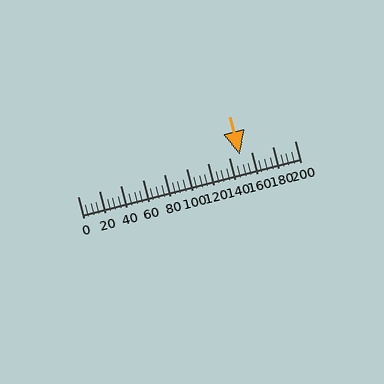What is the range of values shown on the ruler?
The ruler shows values from 0 to 200.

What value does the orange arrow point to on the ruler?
The orange arrow points to approximately 149.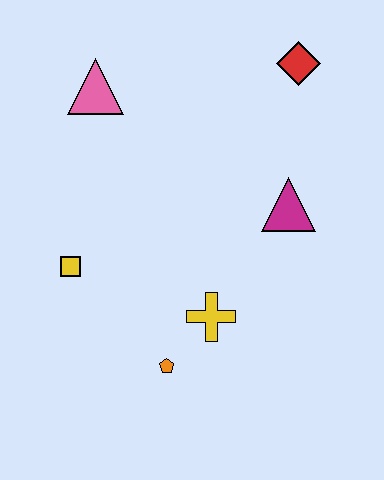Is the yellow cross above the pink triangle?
No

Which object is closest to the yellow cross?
The orange pentagon is closest to the yellow cross.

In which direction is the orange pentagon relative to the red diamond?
The orange pentagon is below the red diamond.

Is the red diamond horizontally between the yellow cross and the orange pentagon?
No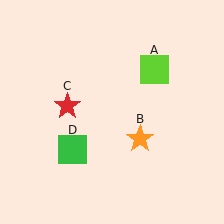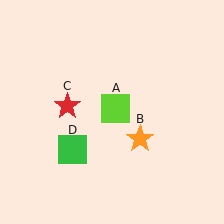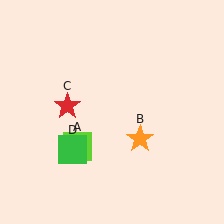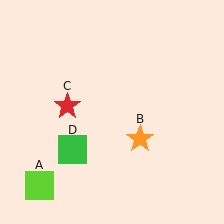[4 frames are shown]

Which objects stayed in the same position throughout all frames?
Orange star (object B) and red star (object C) and green square (object D) remained stationary.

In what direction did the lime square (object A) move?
The lime square (object A) moved down and to the left.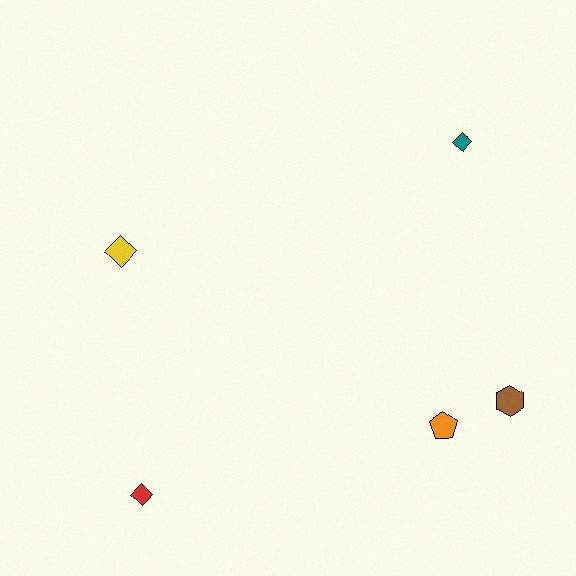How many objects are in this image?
There are 5 objects.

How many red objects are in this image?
There is 1 red object.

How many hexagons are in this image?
There is 1 hexagon.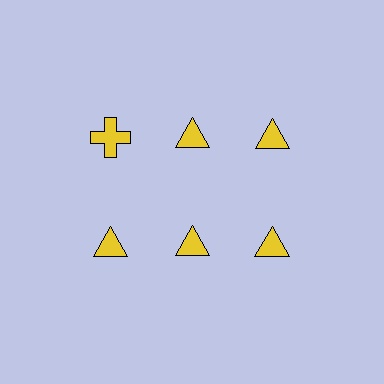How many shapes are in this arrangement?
There are 6 shapes arranged in a grid pattern.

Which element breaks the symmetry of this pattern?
The yellow cross in the top row, leftmost column breaks the symmetry. All other shapes are yellow triangles.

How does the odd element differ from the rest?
It has a different shape: cross instead of triangle.